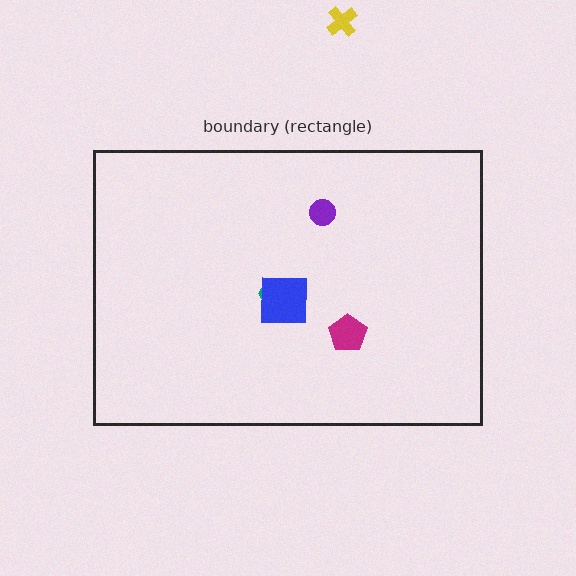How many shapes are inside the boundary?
4 inside, 1 outside.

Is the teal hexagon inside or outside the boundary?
Inside.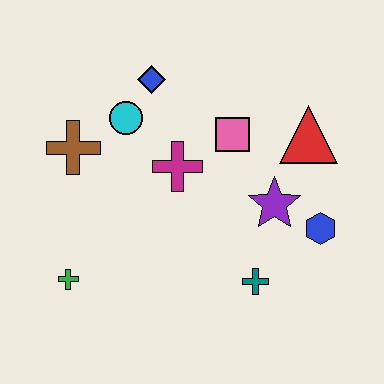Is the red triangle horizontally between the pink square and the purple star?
No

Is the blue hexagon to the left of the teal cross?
No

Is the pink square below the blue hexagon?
No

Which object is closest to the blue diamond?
The cyan circle is closest to the blue diamond.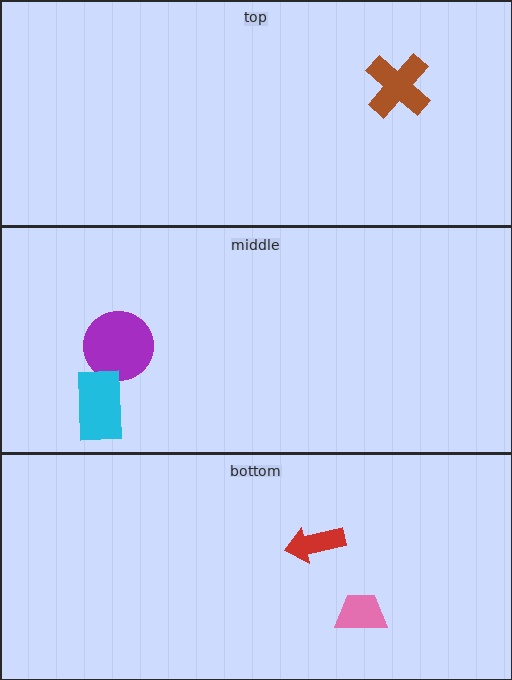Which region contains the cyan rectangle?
The middle region.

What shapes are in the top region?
The brown cross.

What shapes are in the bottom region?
The pink trapezoid, the red arrow.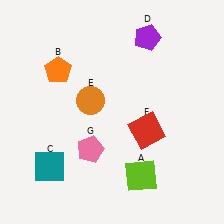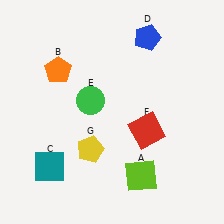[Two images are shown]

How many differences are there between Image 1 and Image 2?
There are 3 differences between the two images.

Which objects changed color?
D changed from purple to blue. E changed from orange to green. G changed from pink to yellow.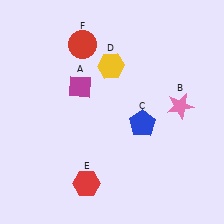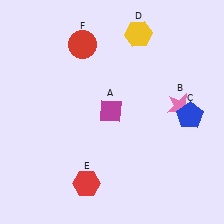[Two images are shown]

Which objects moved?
The objects that moved are: the magenta diamond (A), the blue pentagon (C), the yellow hexagon (D).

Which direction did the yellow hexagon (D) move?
The yellow hexagon (D) moved up.